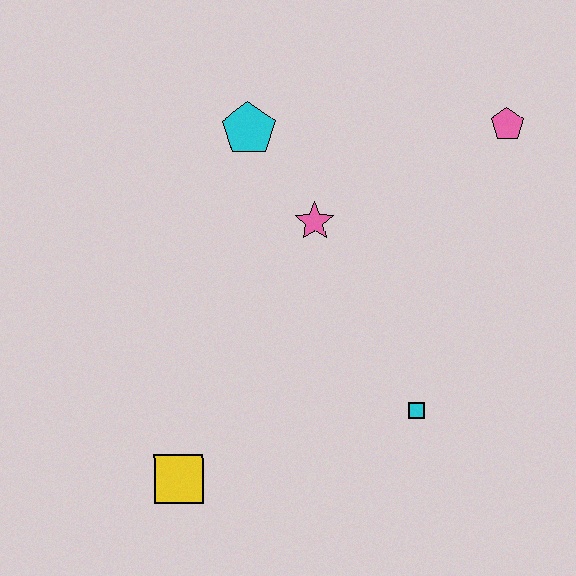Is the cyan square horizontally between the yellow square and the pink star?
No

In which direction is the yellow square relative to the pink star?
The yellow square is below the pink star.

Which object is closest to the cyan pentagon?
The pink star is closest to the cyan pentagon.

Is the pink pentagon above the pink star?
Yes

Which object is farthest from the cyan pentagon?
The yellow square is farthest from the cyan pentagon.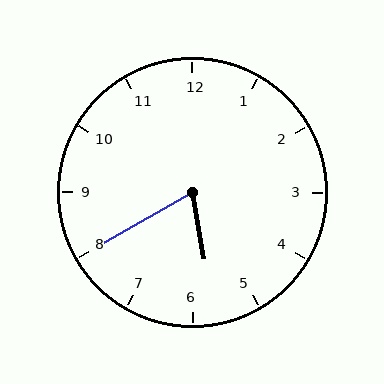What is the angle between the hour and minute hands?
Approximately 70 degrees.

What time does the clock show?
5:40.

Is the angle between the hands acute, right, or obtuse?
It is acute.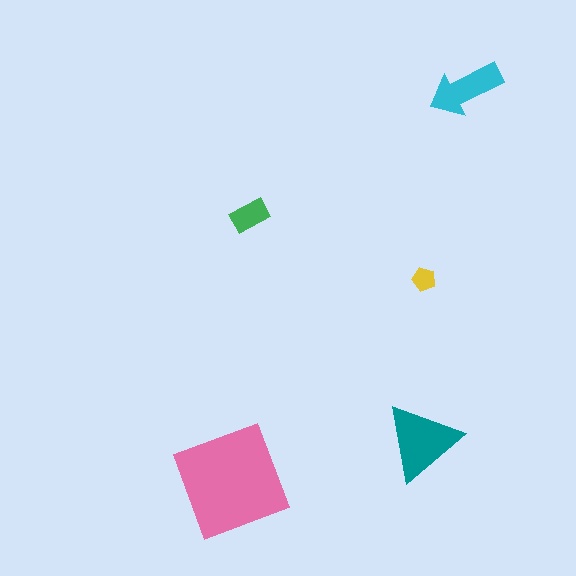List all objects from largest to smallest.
The pink diamond, the teal triangle, the cyan arrow, the green rectangle, the yellow pentagon.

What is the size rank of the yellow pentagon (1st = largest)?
5th.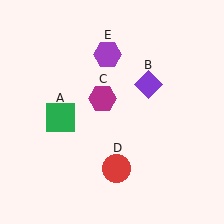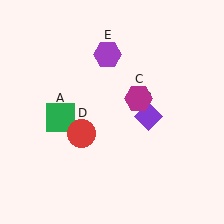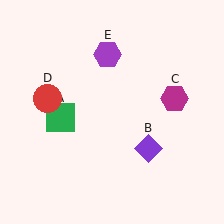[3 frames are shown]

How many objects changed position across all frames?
3 objects changed position: purple diamond (object B), magenta hexagon (object C), red circle (object D).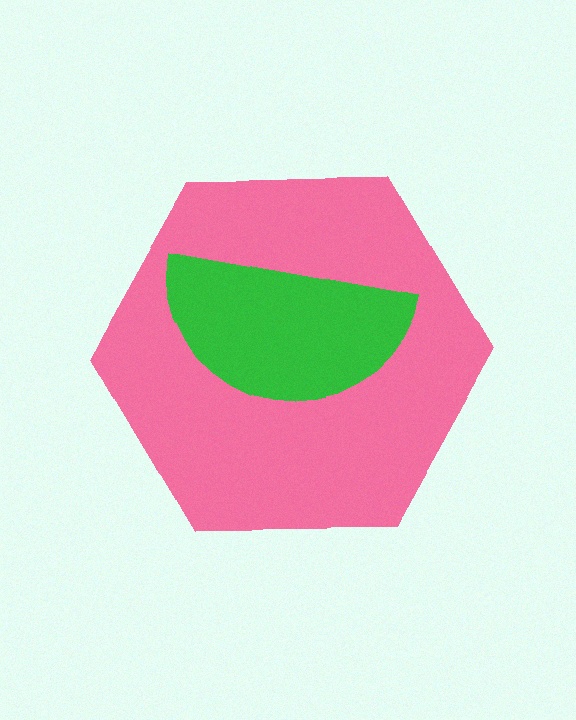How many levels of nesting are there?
2.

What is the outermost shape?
The pink hexagon.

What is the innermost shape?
The green semicircle.